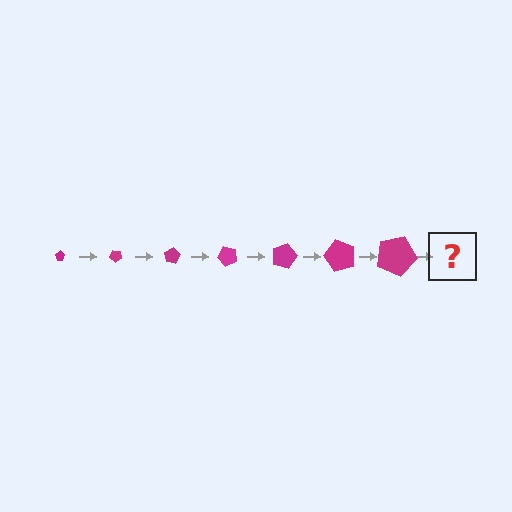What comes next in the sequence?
The next element should be a pentagon, larger than the previous one and rotated 280 degrees from the start.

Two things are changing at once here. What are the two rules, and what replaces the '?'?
The two rules are that the pentagon grows larger each step and it rotates 40 degrees each step. The '?' should be a pentagon, larger than the previous one and rotated 280 degrees from the start.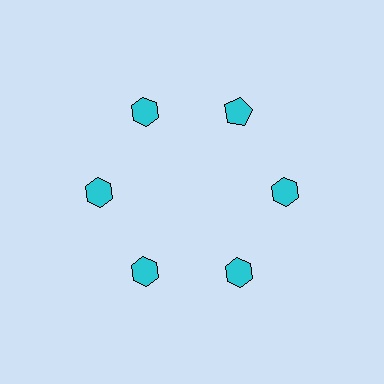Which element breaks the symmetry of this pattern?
The cyan pentagon at roughly the 1 o'clock position breaks the symmetry. All other shapes are cyan hexagons.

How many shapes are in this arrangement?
There are 6 shapes arranged in a ring pattern.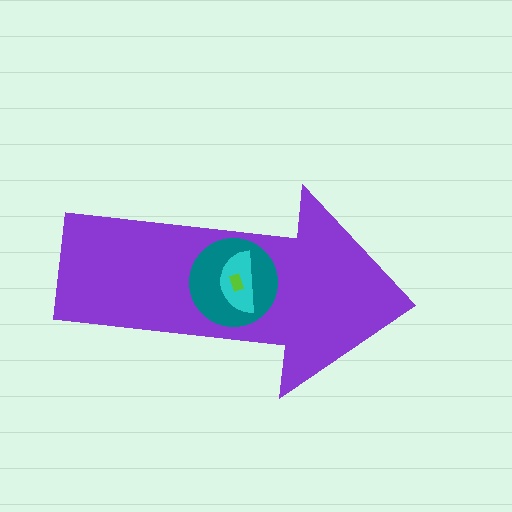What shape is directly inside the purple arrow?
The teal circle.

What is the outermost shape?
The purple arrow.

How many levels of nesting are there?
4.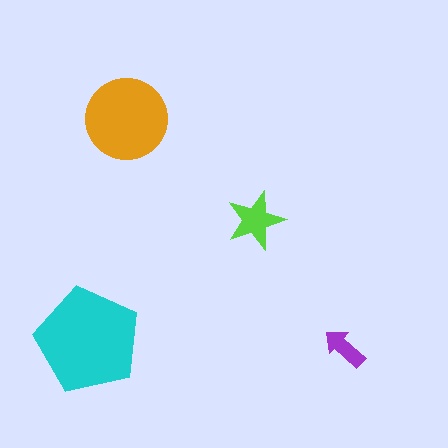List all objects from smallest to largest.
The purple arrow, the lime star, the orange circle, the cyan pentagon.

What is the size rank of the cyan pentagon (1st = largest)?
1st.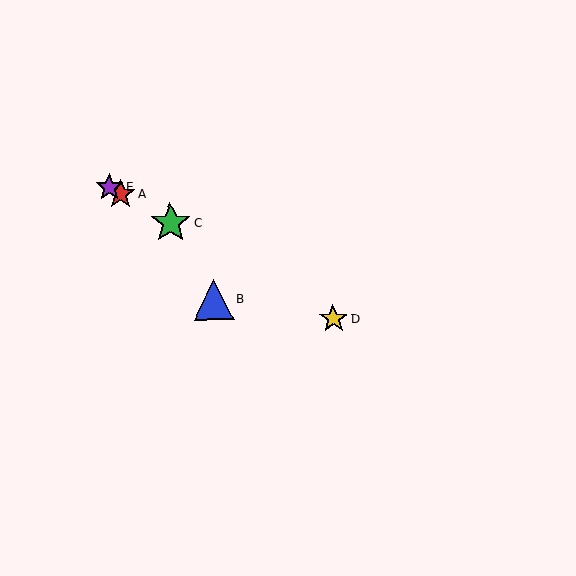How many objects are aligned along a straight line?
4 objects (A, C, D, E) are aligned along a straight line.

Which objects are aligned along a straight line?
Objects A, C, D, E are aligned along a straight line.